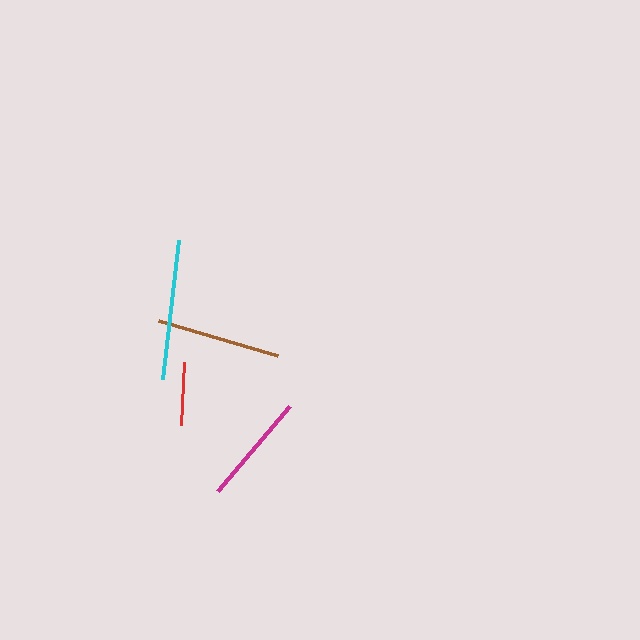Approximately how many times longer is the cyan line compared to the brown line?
The cyan line is approximately 1.1 times the length of the brown line.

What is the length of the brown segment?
The brown segment is approximately 125 pixels long.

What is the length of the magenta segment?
The magenta segment is approximately 112 pixels long.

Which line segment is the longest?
The cyan line is the longest at approximately 140 pixels.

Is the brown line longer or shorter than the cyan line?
The cyan line is longer than the brown line.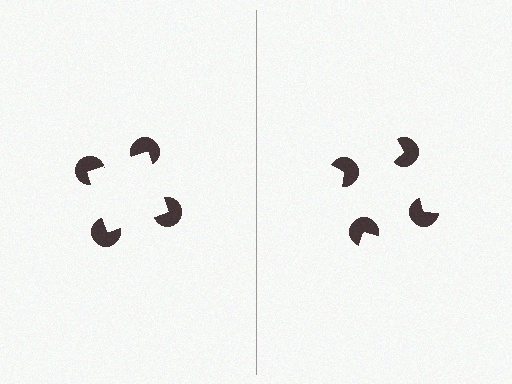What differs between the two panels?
The pac-man discs are positioned identically on both sides; only the wedge orientations differ. On the left they align to a square; on the right they are misaligned.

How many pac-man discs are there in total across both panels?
8 — 4 on each side.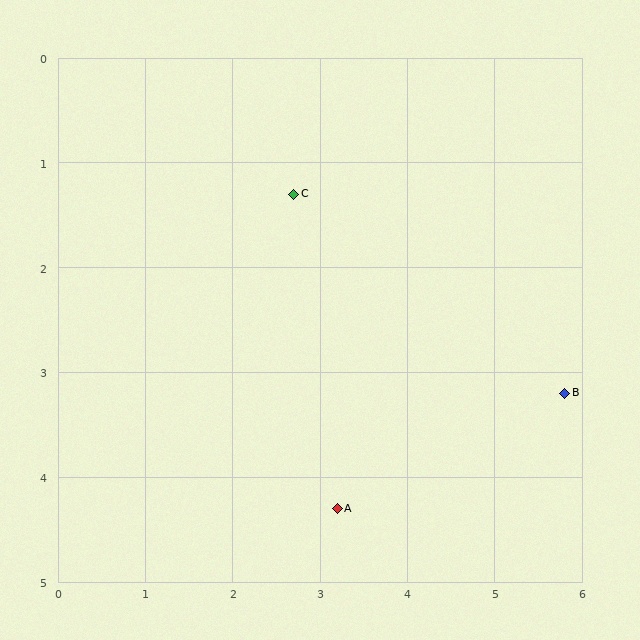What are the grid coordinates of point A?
Point A is at approximately (3.2, 4.3).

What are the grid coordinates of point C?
Point C is at approximately (2.7, 1.3).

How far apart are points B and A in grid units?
Points B and A are about 2.8 grid units apart.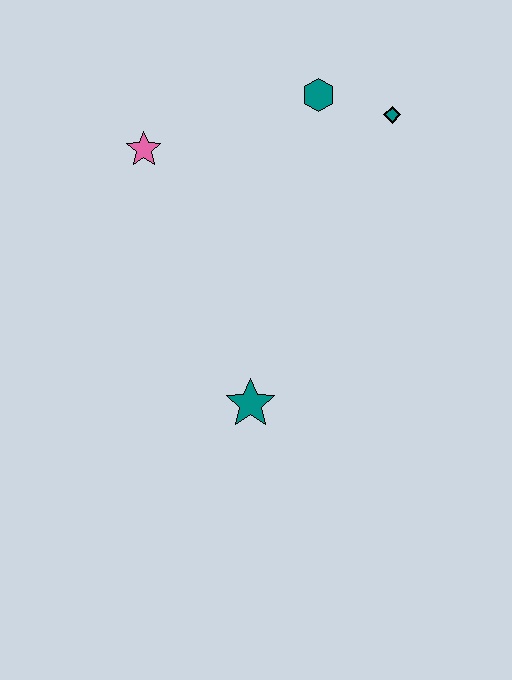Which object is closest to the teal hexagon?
The teal diamond is closest to the teal hexagon.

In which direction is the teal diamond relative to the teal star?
The teal diamond is above the teal star.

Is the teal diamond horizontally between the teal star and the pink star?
No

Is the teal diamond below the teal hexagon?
Yes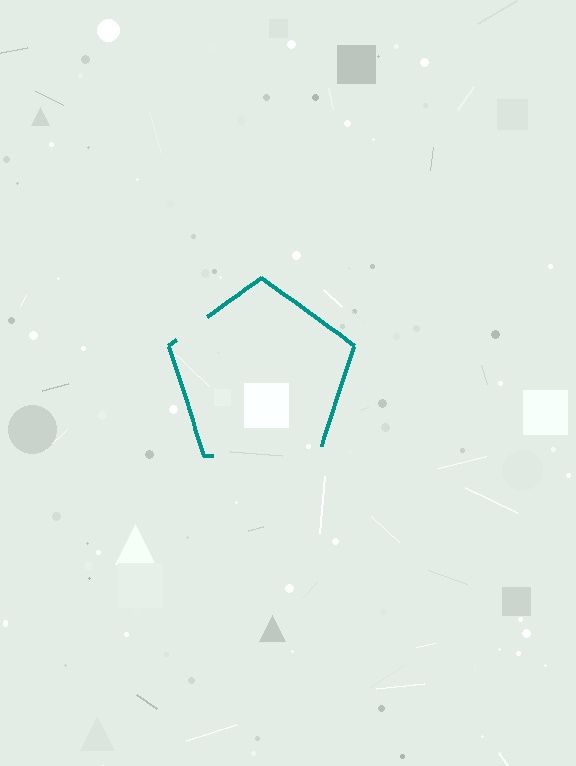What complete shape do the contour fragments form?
The contour fragments form a pentagon.